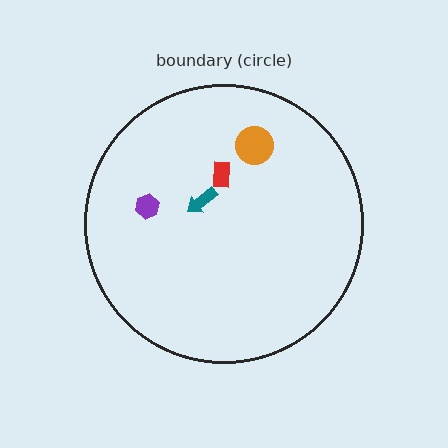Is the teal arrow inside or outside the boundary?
Inside.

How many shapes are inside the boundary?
4 inside, 0 outside.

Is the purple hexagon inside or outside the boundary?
Inside.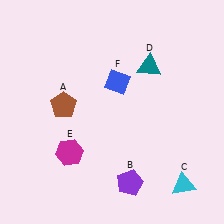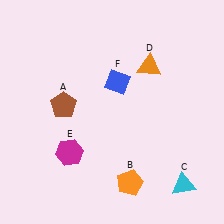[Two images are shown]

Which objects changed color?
B changed from purple to orange. D changed from teal to orange.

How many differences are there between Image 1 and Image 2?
There are 2 differences between the two images.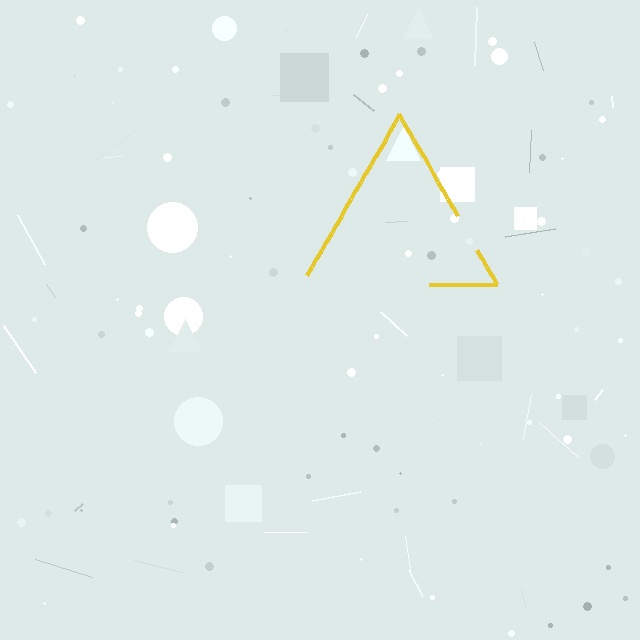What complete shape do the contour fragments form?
The contour fragments form a triangle.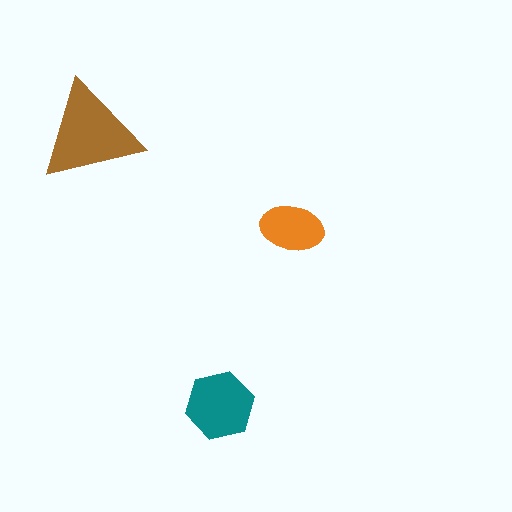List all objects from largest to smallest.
The brown triangle, the teal hexagon, the orange ellipse.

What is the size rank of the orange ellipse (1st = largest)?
3rd.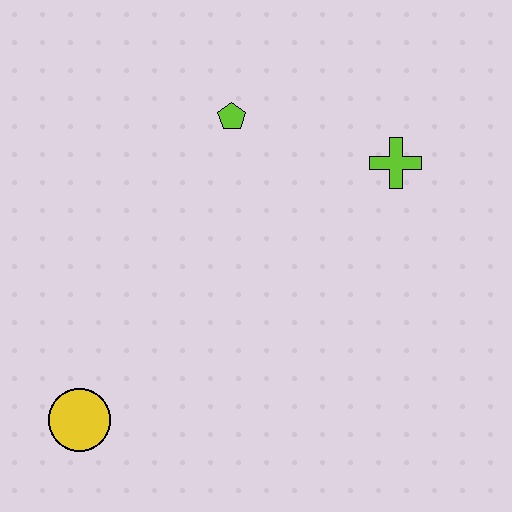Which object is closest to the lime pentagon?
The lime cross is closest to the lime pentagon.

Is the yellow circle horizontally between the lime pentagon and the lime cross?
No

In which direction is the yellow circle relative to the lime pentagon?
The yellow circle is below the lime pentagon.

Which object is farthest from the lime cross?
The yellow circle is farthest from the lime cross.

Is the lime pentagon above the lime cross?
Yes